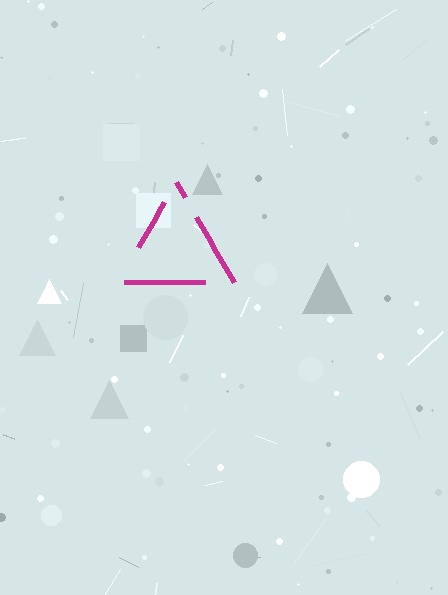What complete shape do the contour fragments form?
The contour fragments form a triangle.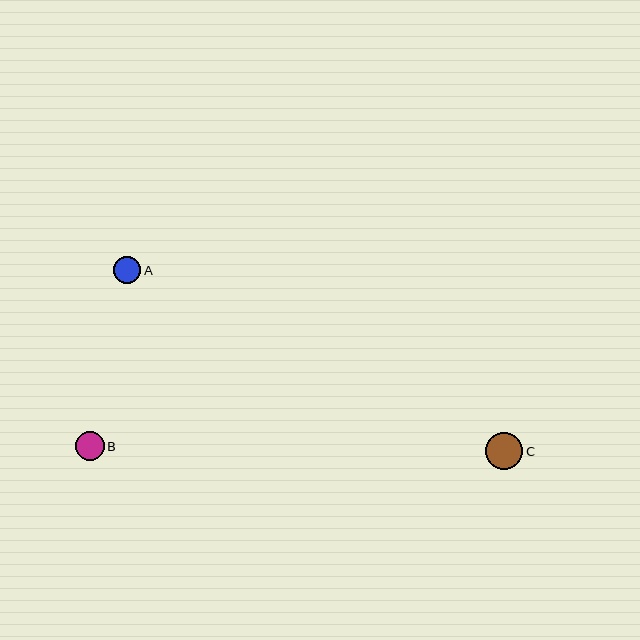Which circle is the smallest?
Circle A is the smallest with a size of approximately 27 pixels.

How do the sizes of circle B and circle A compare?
Circle B and circle A are approximately the same size.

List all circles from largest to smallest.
From largest to smallest: C, B, A.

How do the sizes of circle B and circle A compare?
Circle B and circle A are approximately the same size.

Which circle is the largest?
Circle C is the largest with a size of approximately 37 pixels.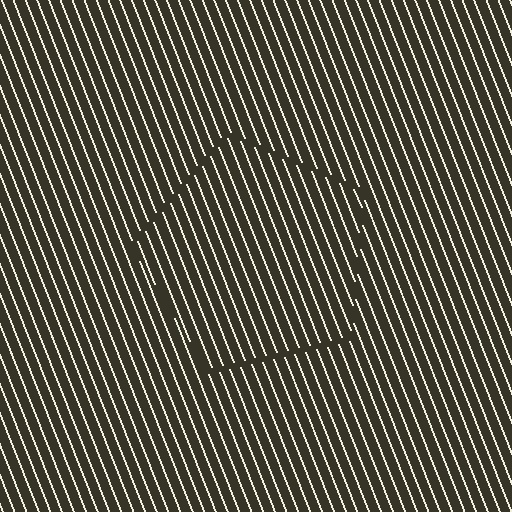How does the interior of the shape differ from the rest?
The interior of the shape contains the same grating, shifted by half a period — the contour is defined by the phase discontinuity where line-ends from the inner and outer gratings abut.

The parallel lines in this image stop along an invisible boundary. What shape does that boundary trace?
An illusory pentagon. The interior of the shape contains the same grating, shifted by half a period — the contour is defined by the phase discontinuity where line-ends from the inner and outer gratings abut.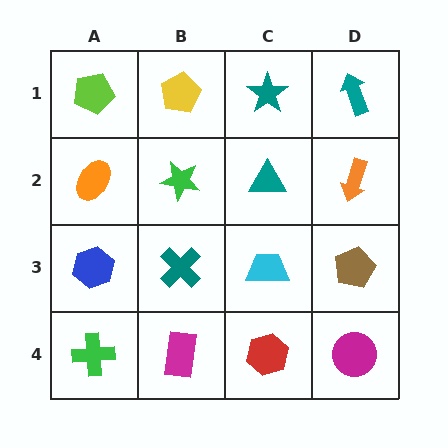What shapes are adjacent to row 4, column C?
A cyan trapezoid (row 3, column C), a magenta rectangle (row 4, column B), a magenta circle (row 4, column D).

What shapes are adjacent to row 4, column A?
A blue hexagon (row 3, column A), a magenta rectangle (row 4, column B).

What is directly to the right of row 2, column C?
An orange arrow.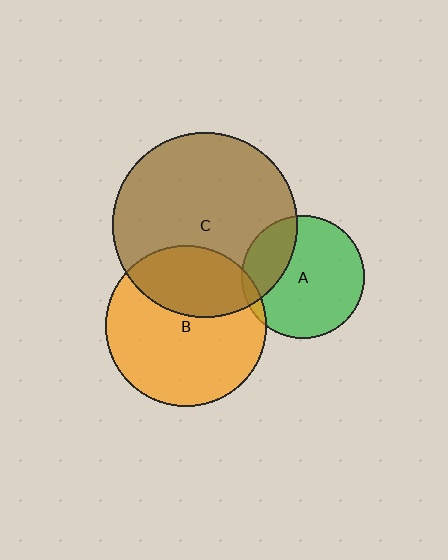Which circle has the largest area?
Circle C (brown).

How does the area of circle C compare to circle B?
Approximately 1.3 times.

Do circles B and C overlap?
Yes.